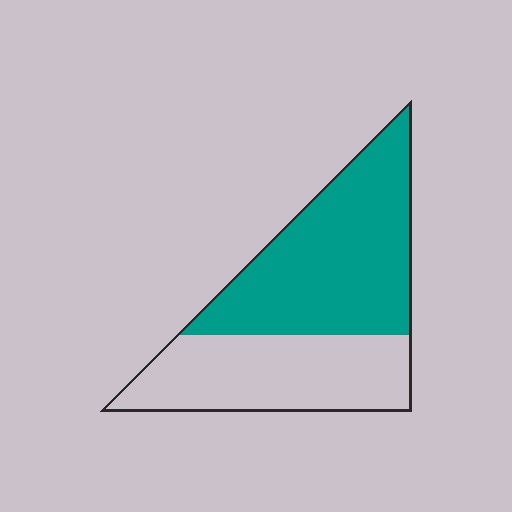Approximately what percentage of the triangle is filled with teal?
Approximately 55%.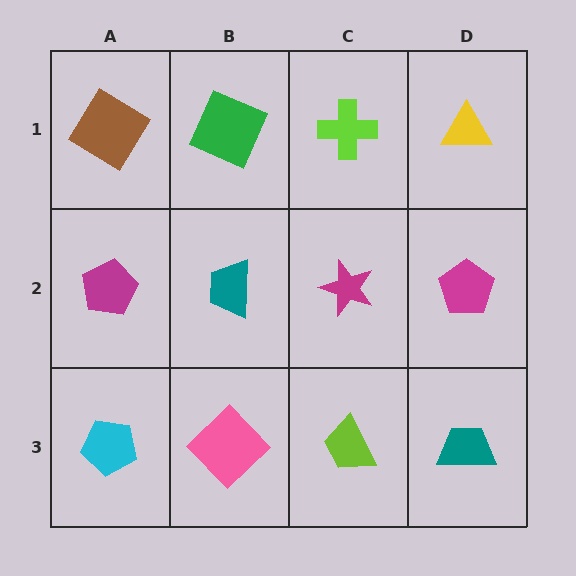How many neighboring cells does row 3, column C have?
3.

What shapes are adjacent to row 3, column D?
A magenta pentagon (row 2, column D), a lime trapezoid (row 3, column C).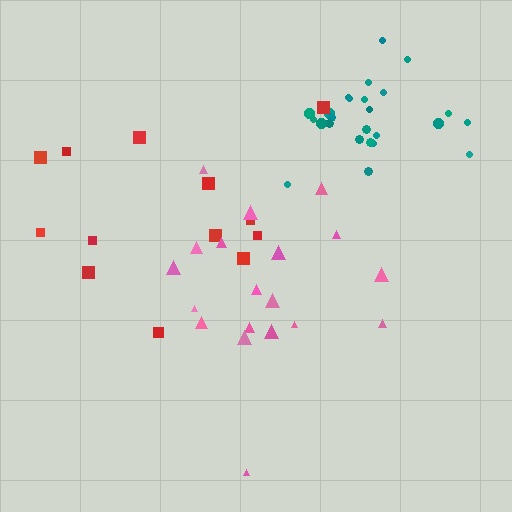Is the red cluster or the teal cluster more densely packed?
Teal.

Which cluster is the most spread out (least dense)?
Red.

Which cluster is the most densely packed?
Teal.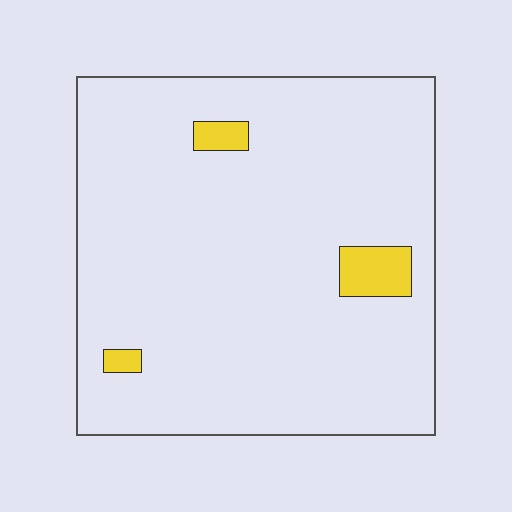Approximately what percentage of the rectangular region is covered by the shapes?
Approximately 5%.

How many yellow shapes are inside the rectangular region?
3.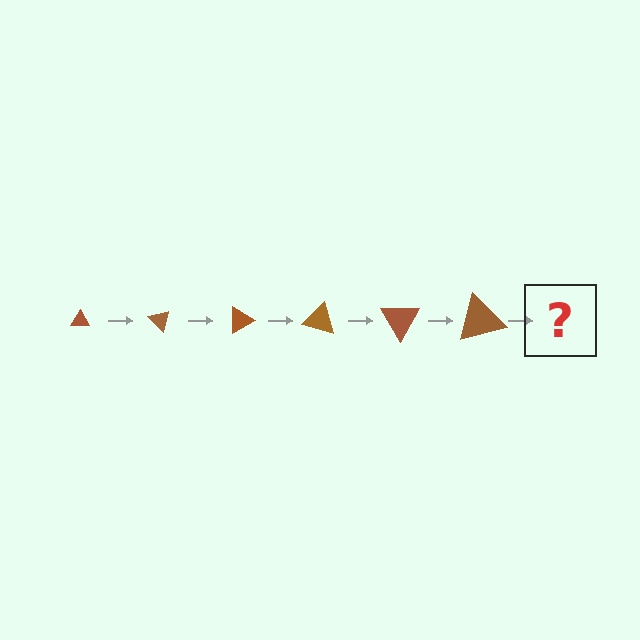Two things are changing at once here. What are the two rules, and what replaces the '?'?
The two rules are that the triangle grows larger each step and it rotates 45 degrees each step. The '?' should be a triangle, larger than the previous one and rotated 270 degrees from the start.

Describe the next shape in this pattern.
It should be a triangle, larger than the previous one and rotated 270 degrees from the start.